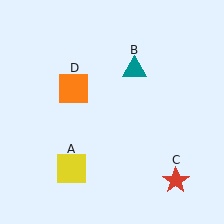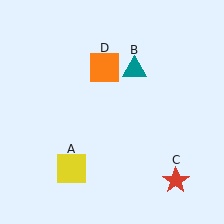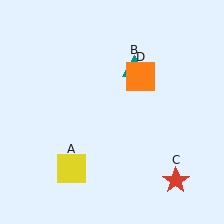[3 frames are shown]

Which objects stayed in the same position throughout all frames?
Yellow square (object A) and teal triangle (object B) and red star (object C) remained stationary.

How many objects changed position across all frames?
1 object changed position: orange square (object D).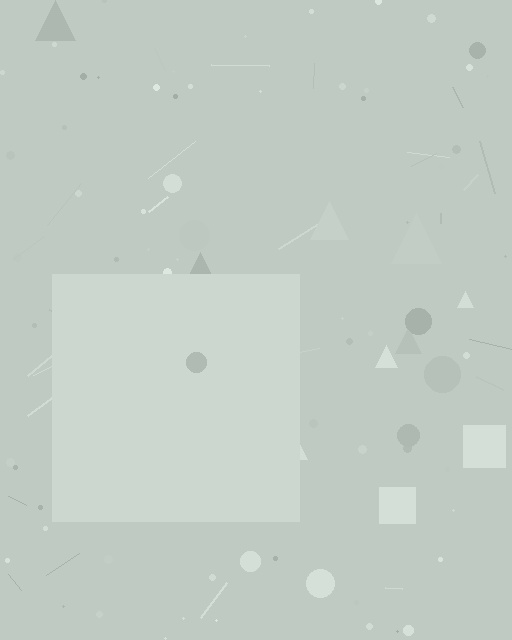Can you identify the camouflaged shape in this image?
The camouflaged shape is a square.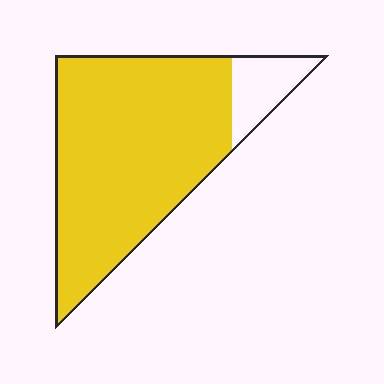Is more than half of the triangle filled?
Yes.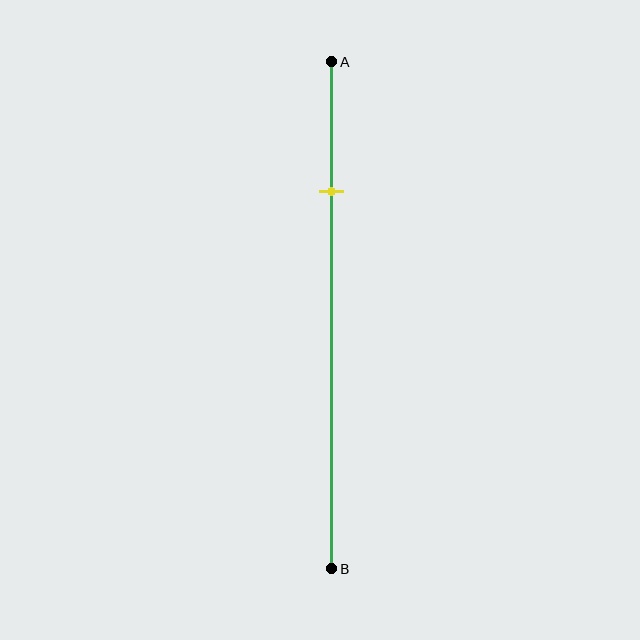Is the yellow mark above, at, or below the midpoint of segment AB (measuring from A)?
The yellow mark is above the midpoint of segment AB.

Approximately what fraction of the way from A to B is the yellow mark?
The yellow mark is approximately 25% of the way from A to B.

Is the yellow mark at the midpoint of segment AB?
No, the mark is at about 25% from A, not at the 50% midpoint.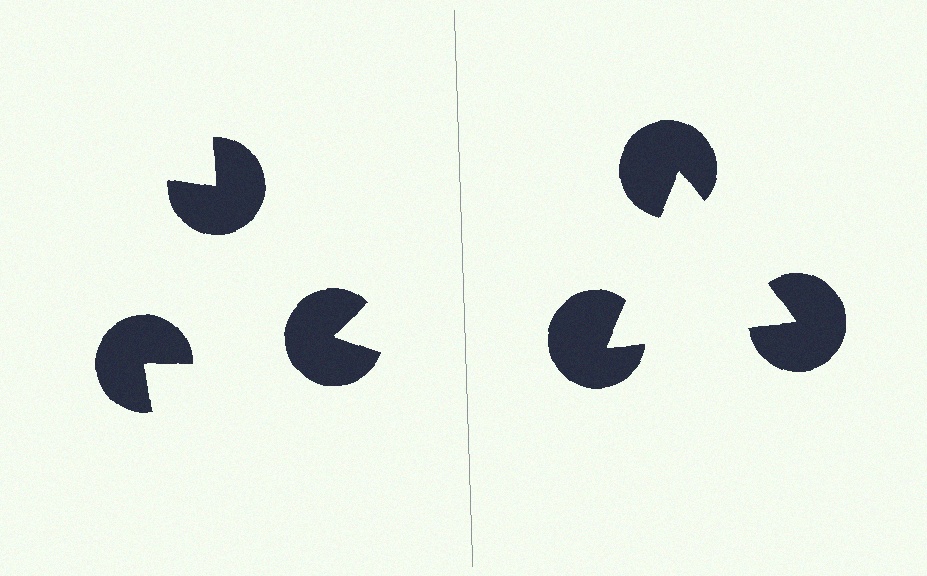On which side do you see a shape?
An illusory triangle appears on the right side. On the left side the wedge cuts are rotated, so no coherent shape forms.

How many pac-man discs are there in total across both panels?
6 — 3 on each side.